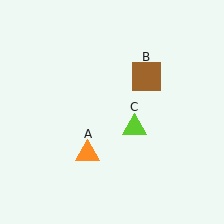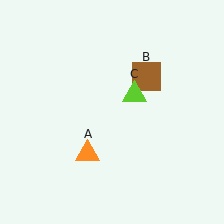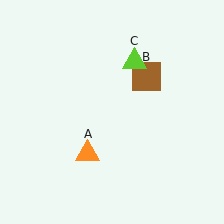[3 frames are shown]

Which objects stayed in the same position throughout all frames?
Orange triangle (object A) and brown square (object B) remained stationary.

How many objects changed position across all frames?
1 object changed position: lime triangle (object C).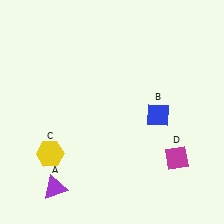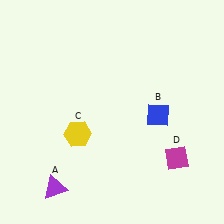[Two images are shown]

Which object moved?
The yellow hexagon (C) moved right.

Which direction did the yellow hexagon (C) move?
The yellow hexagon (C) moved right.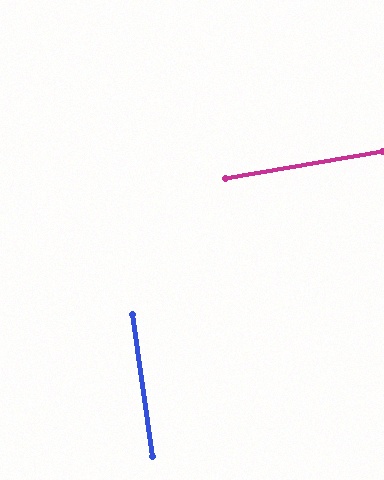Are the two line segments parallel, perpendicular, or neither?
Perpendicular — they meet at approximately 88°.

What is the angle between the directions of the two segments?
Approximately 88 degrees.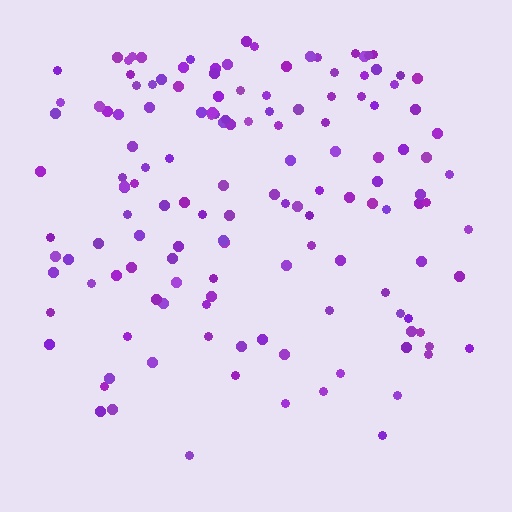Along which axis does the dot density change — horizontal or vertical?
Vertical.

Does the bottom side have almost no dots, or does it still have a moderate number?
Still a moderate number, just noticeably fewer than the top.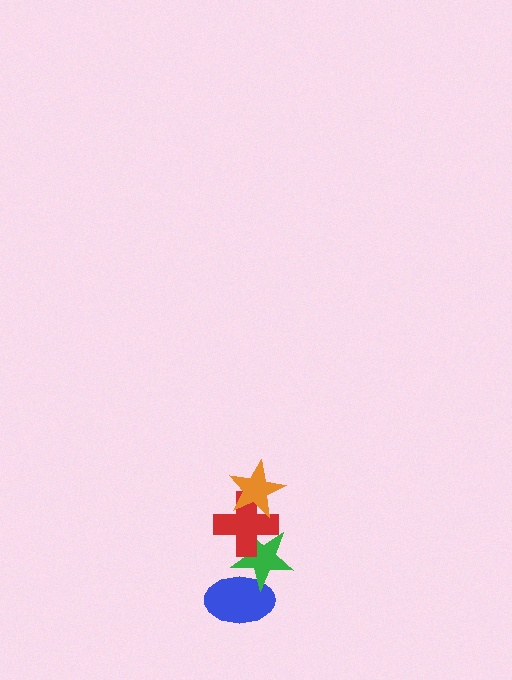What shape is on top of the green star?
The red cross is on top of the green star.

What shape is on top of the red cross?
The orange star is on top of the red cross.